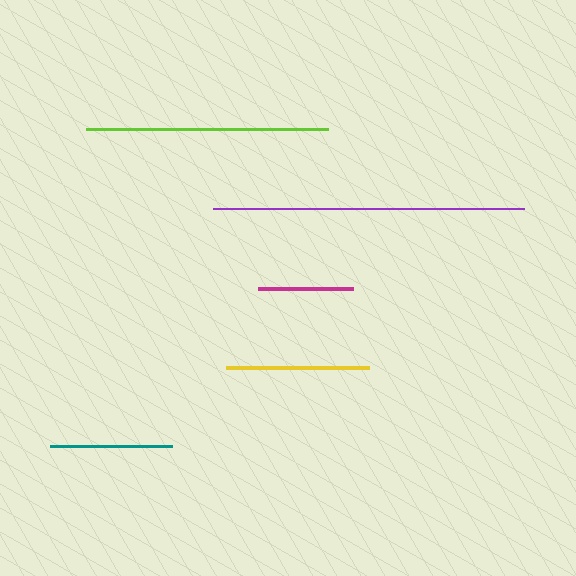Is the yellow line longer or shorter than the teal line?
The yellow line is longer than the teal line.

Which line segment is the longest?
The purple line is the longest at approximately 311 pixels.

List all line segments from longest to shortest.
From longest to shortest: purple, lime, yellow, teal, magenta.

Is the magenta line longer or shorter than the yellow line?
The yellow line is longer than the magenta line.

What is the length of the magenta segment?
The magenta segment is approximately 95 pixels long.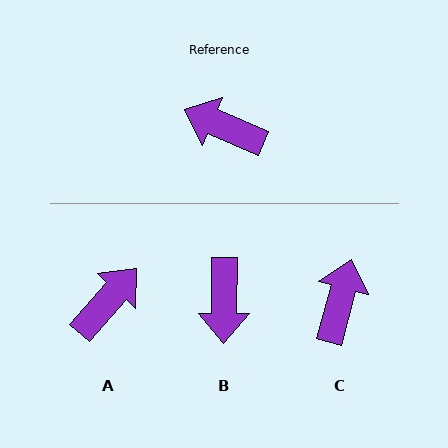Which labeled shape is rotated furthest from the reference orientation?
B, about 113 degrees away.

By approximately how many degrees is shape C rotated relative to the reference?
Approximately 83 degrees clockwise.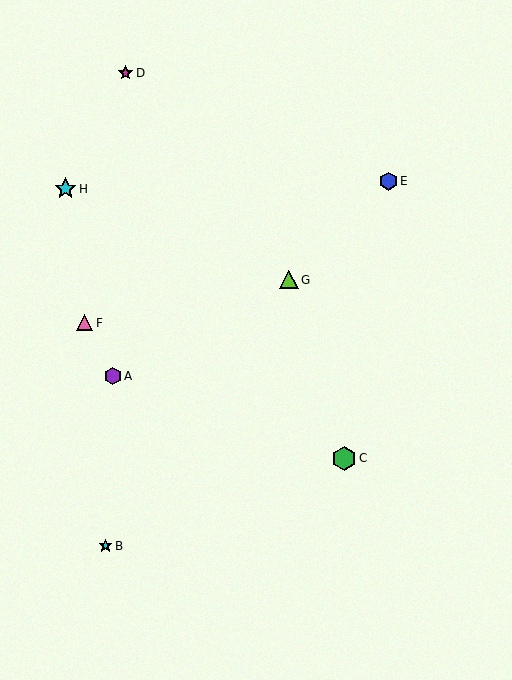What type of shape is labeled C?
Shape C is a green hexagon.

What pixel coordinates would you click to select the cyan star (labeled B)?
Click at (106, 546) to select the cyan star B.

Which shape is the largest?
The green hexagon (labeled C) is the largest.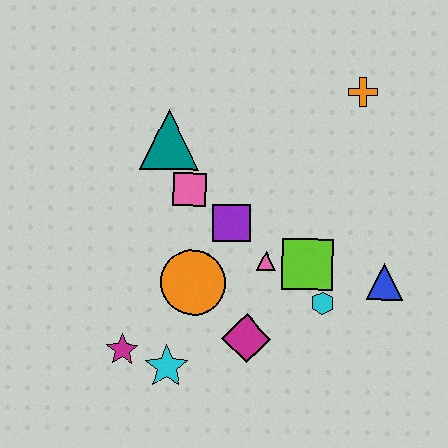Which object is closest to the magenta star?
The cyan star is closest to the magenta star.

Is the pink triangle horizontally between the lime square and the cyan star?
Yes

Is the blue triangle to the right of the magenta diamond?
Yes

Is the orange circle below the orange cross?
Yes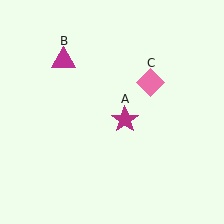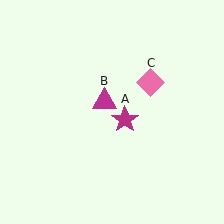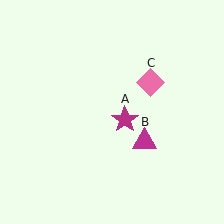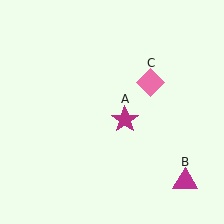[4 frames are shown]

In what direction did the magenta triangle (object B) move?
The magenta triangle (object B) moved down and to the right.